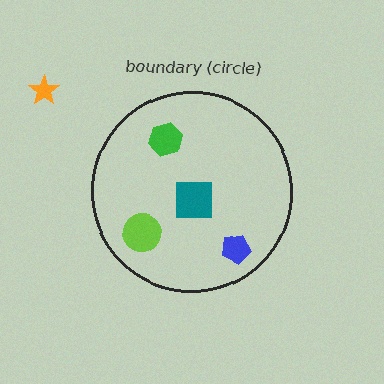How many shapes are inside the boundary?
4 inside, 1 outside.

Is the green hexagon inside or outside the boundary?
Inside.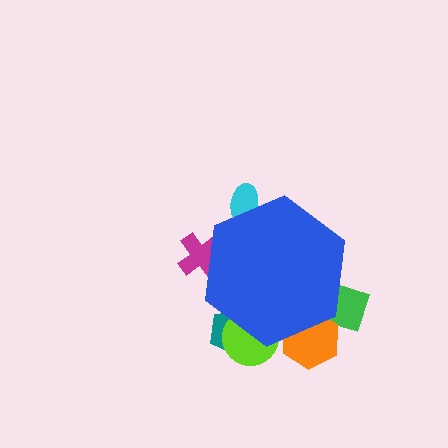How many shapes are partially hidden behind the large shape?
6 shapes are partially hidden.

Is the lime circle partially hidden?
Yes, the lime circle is partially hidden behind the blue hexagon.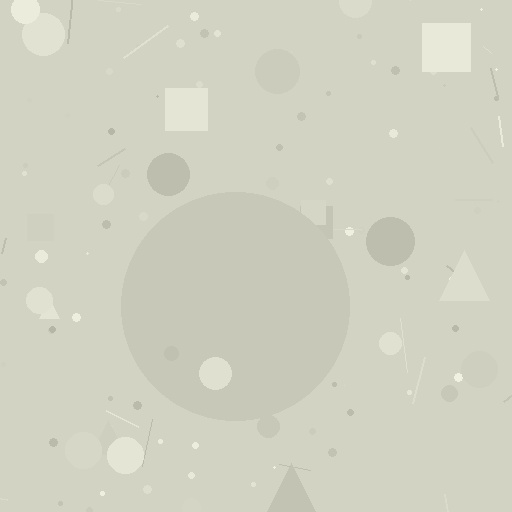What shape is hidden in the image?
A circle is hidden in the image.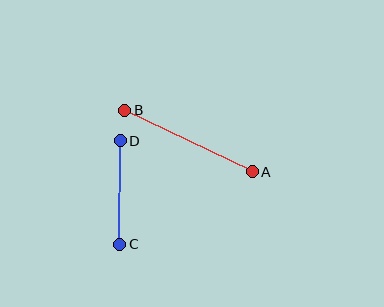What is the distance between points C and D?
The distance is approximately 104 pixels.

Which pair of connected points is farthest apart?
Points A and B are farthest apart.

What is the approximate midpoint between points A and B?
The midpoint is at approximately (189, 141) pixels.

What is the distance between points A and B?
The distance is approximately 141 pixels.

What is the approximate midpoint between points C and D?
The midpoint is at approximately (120, 193) pixels.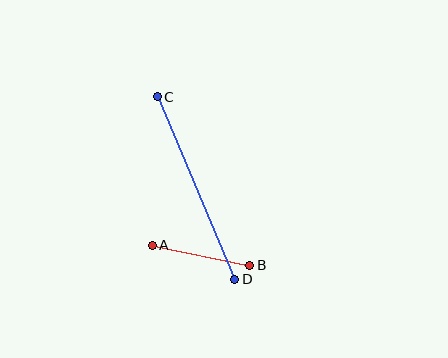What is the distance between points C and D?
The distance is approximately 198 pixels.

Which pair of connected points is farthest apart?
Points C and D are farthest apart.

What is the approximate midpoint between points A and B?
The midpoint is at approximately (201, 255) pixels.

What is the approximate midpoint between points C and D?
The midpoint is at approximately (196, 188) pixels.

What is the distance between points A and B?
The distance is approximately 100 pixels.